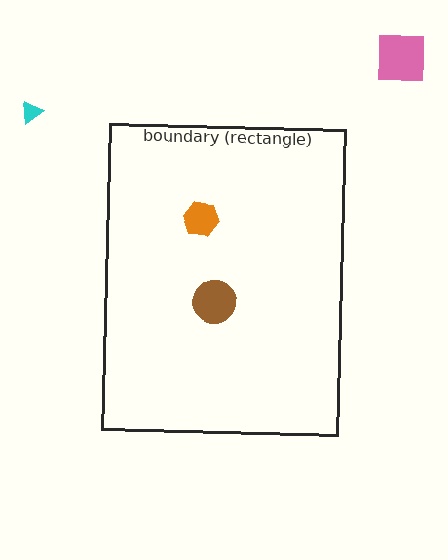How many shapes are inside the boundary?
2 inside, 2 outside.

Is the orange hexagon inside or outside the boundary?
Inside.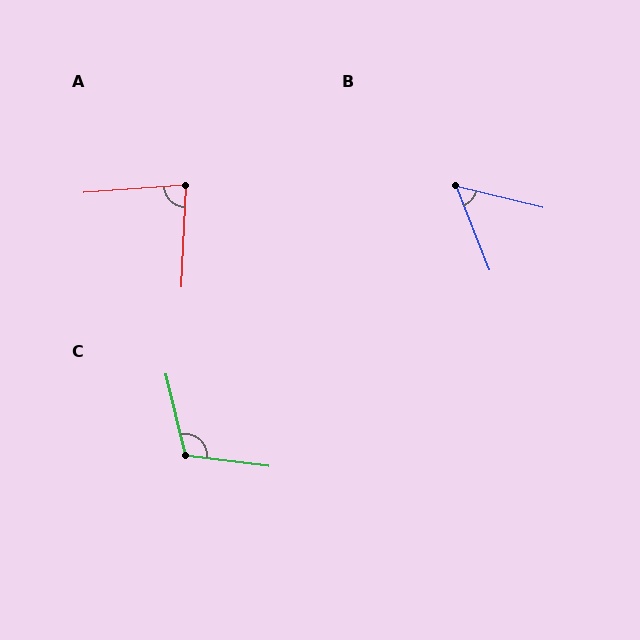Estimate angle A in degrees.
Approximately 83 degrees.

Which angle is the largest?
C, at approximately 111 degrees.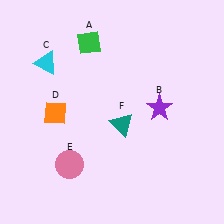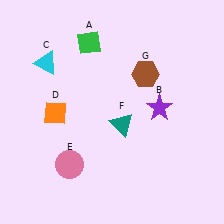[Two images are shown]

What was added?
A brown hexagon (G) was added in Image 2.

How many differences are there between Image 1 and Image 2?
There is 1 difference between the two images.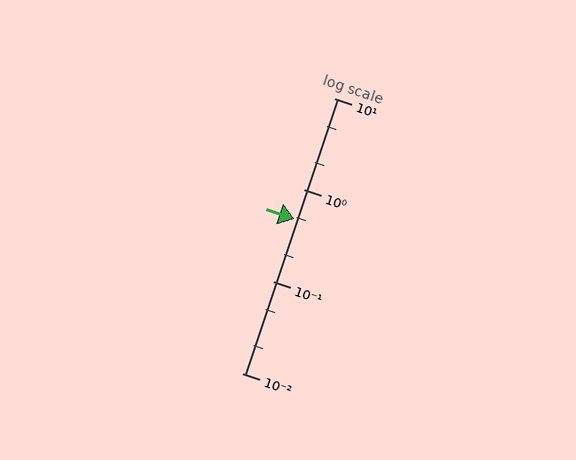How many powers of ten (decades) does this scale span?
The scale spans 3 decades, from 0.01 to 10.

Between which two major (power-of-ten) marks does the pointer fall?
The pointer is between 0.1 and 1.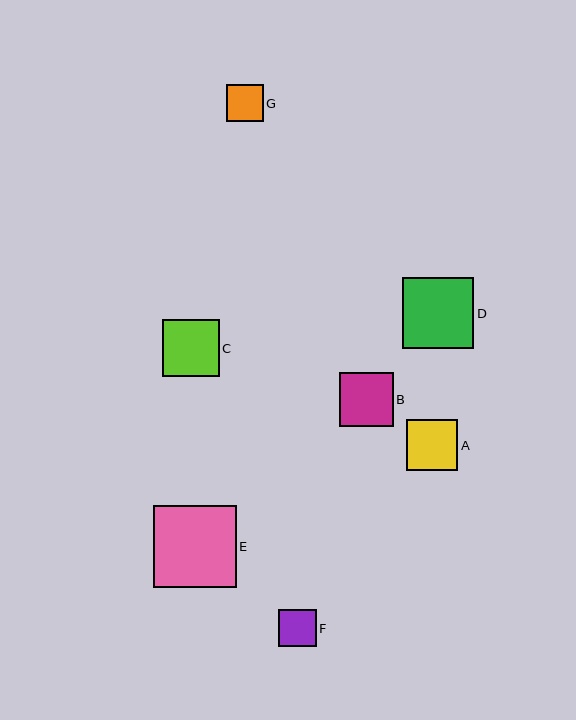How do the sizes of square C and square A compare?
Square C and square A are approximately the same size.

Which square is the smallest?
Square G is the smallest with a size of approximately 37 pixels.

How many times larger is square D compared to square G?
Square D is approximately 1.9 times the size of square G.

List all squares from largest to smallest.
From largest to smallest: E, D, C, B, A, F, G.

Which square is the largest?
Square E is the largest with a size of approximately 83 pixels.